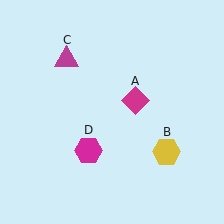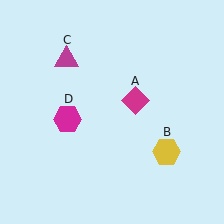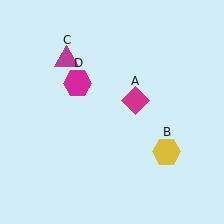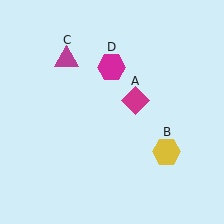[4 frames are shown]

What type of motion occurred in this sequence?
The magenta hexagon (object D) rotated clockwise around the center of the scene.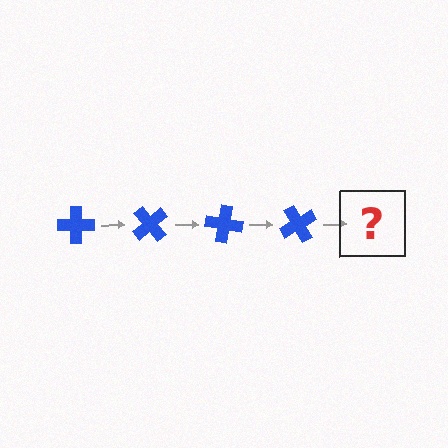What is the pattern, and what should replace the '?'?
The pattern is that the cross rotates 50 degrees each step. The '?' should be a blue cross rotated 200 degrees.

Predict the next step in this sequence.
The next step is a blue cross rotated 200 degrees.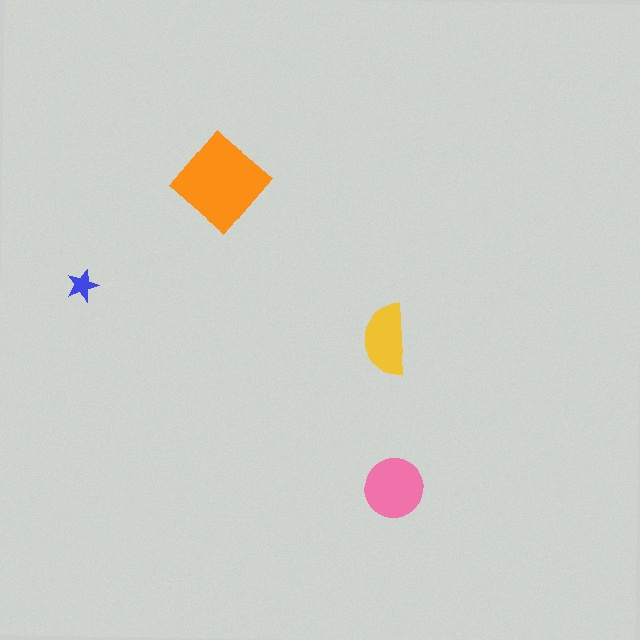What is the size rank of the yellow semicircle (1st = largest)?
3rd.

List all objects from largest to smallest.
The orange diamond, the pink circle, the yellow semicircle, the blue star.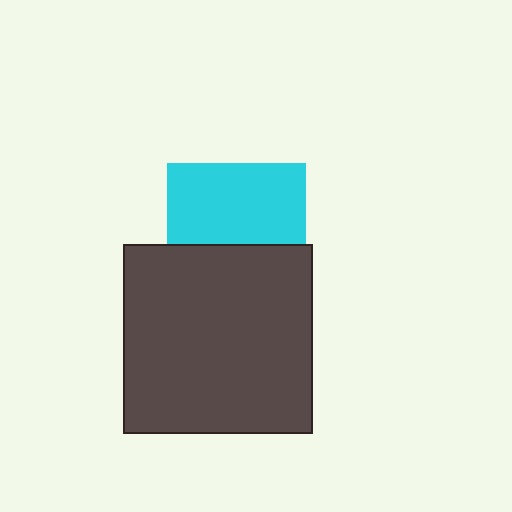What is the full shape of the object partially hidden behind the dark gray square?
The partially hidden object is a cyan square.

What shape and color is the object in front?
The object in front is a dark gray square.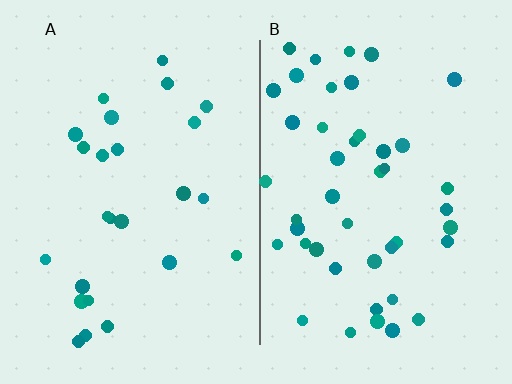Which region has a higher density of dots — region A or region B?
B (the right).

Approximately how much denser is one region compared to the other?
Approximately 1.8× — region B over region A.